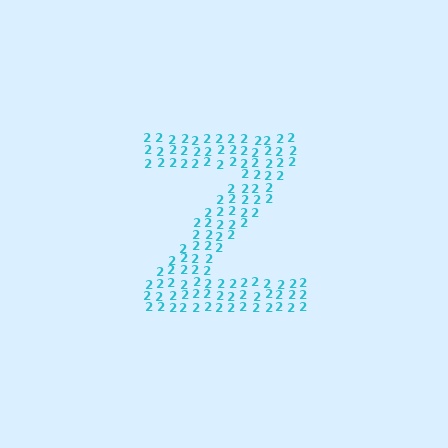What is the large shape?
The large shape is the letter Z.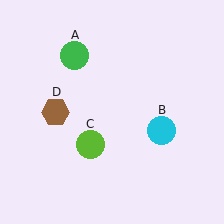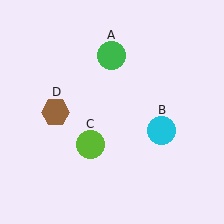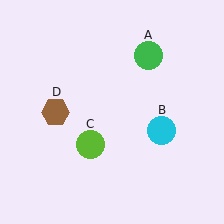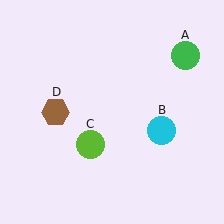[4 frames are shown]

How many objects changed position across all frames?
1 object changed position: green circle (object A).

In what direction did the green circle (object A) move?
The green circle (object A) moved right.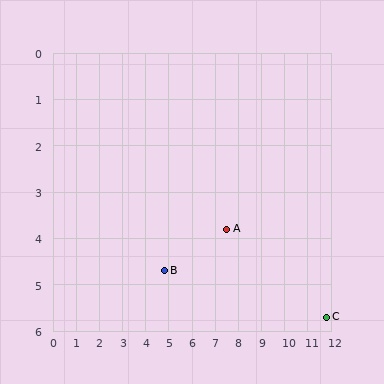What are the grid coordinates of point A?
Point A is at approximately (7.5, 3.8).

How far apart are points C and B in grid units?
Points C and B are about 7.1 grid units apart.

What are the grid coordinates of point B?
Point B is at approximately (4.8, 4.7).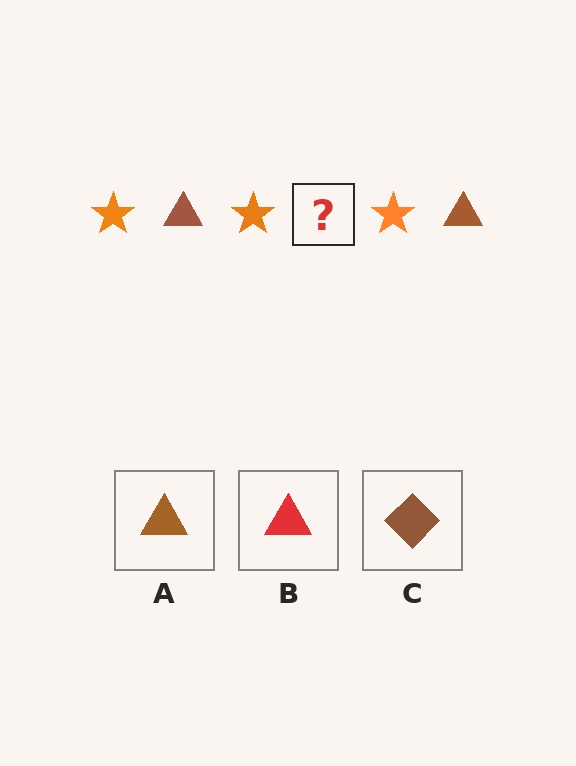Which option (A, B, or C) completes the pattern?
A.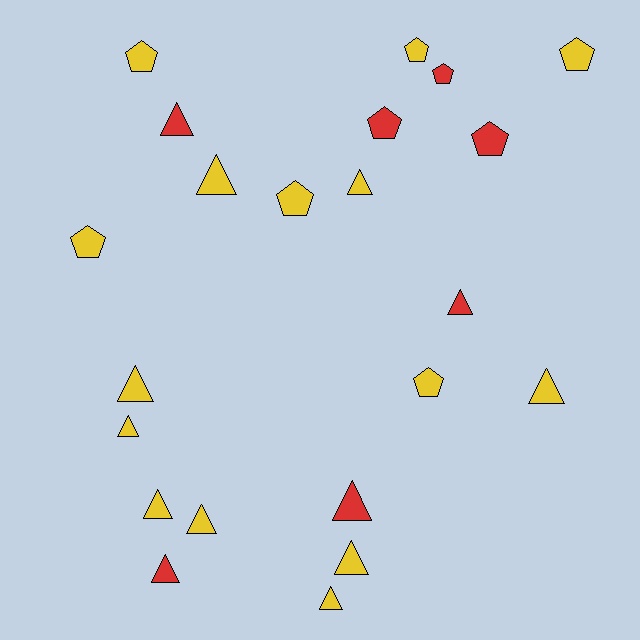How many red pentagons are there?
There are 3 red pentagons.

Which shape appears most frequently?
Triangle, with 13 objects.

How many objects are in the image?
There are 22 objects.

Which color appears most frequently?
Yellow, with 15 objects.